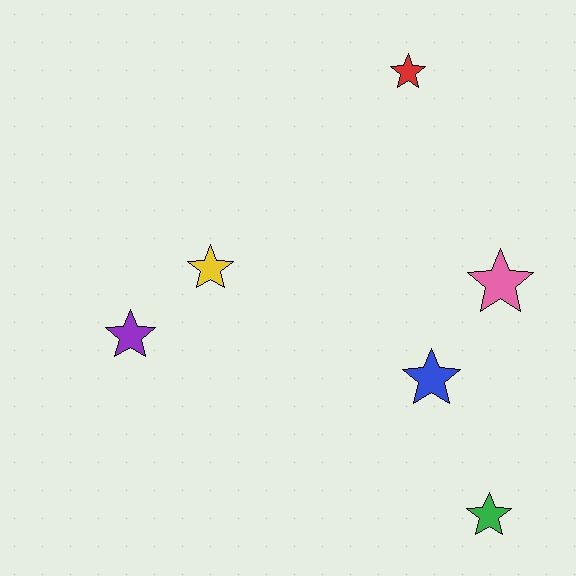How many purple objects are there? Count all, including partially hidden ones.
There is 1 purple object.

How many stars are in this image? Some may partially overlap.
There are 6 stars.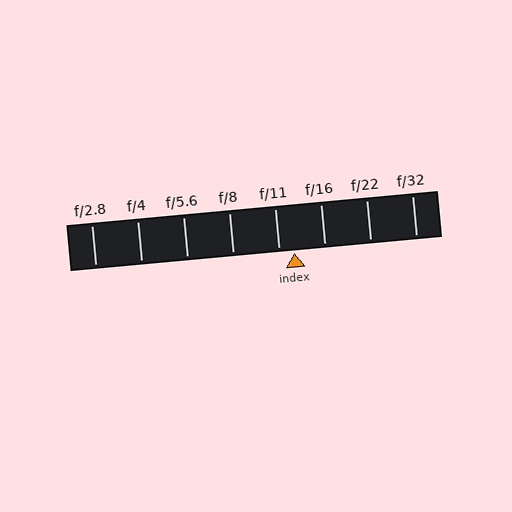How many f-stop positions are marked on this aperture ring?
There are 8 f-stop positions marked.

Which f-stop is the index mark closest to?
The index mark is closest to f/11.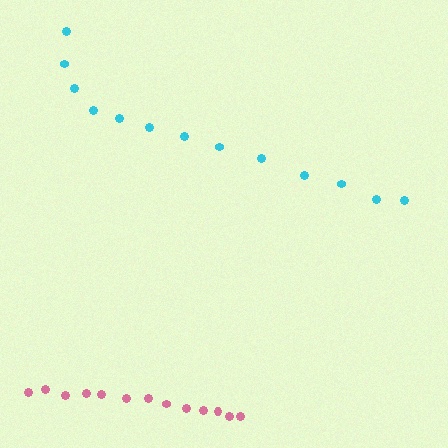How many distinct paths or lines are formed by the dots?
There are 2 distinct paths.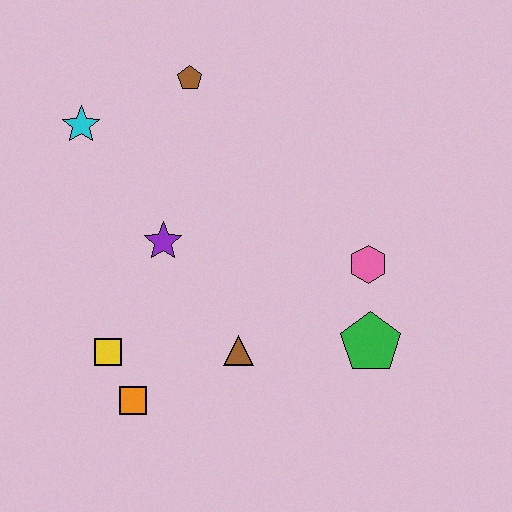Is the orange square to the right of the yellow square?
Yes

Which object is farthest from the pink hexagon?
The cyan star is farthest from the pink hexagon.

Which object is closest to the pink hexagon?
The green pentagon is closest to the pink hexagon.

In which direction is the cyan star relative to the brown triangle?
The cyan star is above the brown triangle.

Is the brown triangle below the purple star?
Yes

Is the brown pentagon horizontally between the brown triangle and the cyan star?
Yes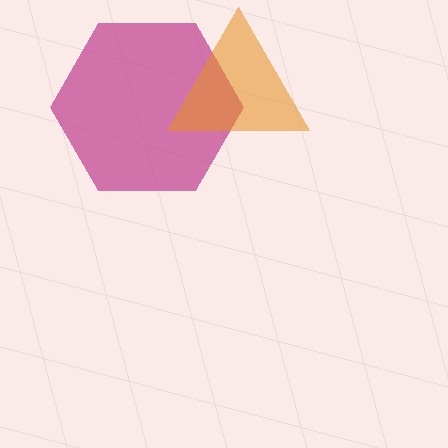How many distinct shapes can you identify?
There are 2 distinct shapes: a magenta hexagon, an orange triangle.